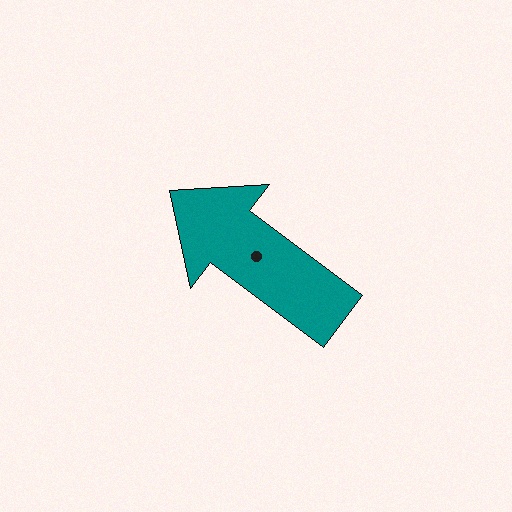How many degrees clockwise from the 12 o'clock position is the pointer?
Approximately 307 degrees.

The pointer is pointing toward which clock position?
Roughly 10 o'clock.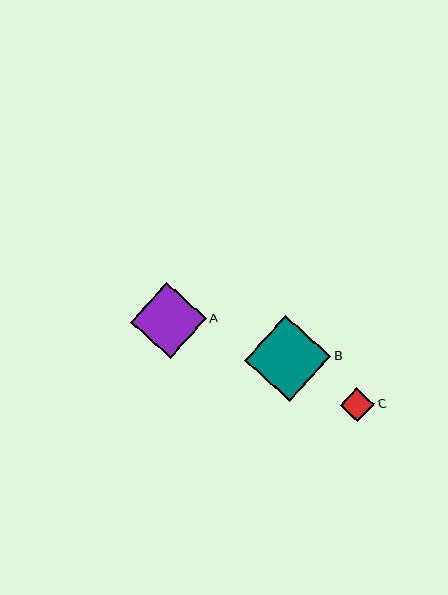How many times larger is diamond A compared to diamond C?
Diamond A is approximately 2.2 times the size of diamond C.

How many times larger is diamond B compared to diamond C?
Diamond B is approximately 2.5 times the size of diamond C.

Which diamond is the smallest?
Diamond C is the smallest with a size of approximately 34 pixels.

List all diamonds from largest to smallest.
From largest to smallest: B, A, C.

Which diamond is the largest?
Diamond B is the largest with a size of approximately 87 pixels.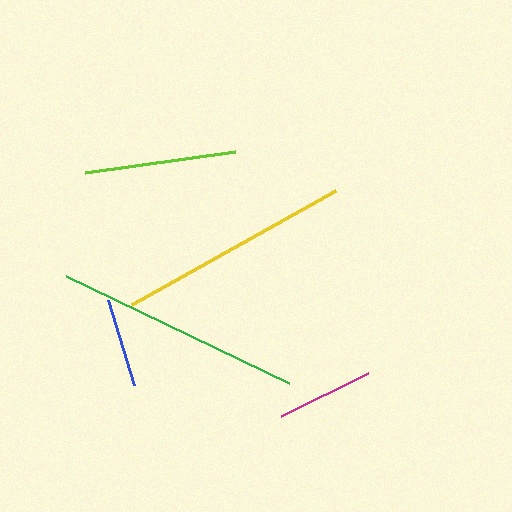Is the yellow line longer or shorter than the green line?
The green line is longer than the yellow line.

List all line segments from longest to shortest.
From longest to shortest: green, yellow, lime, magenta, blue.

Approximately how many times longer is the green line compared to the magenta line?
The green line is approximately 2.6 times the length of the magenta line.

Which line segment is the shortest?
The blue line is the shortest at approximately 89 pixels.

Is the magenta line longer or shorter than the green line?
The green line is longer than the magenta line.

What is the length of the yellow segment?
The yellow segment is approximately 233 pixels long.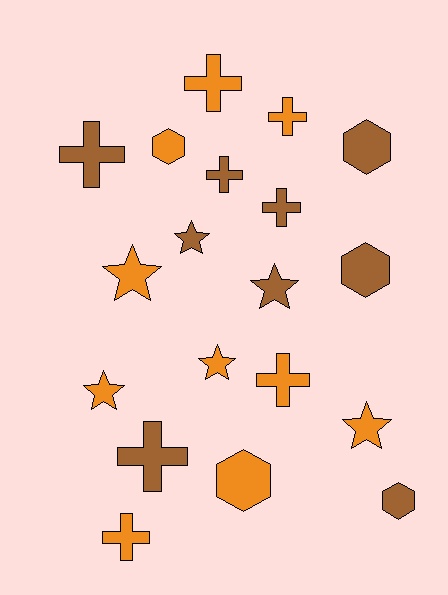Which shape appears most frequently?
Cross, with 8 objects.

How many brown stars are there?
There are 2 brown stars.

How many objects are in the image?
There are 19 objects.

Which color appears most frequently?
Orange, with 10 objects.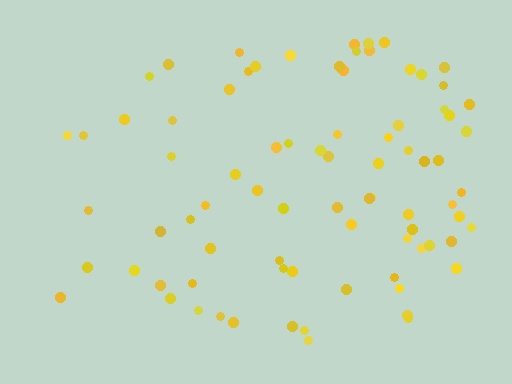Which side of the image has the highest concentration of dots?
The right.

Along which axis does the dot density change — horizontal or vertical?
Horizontal.